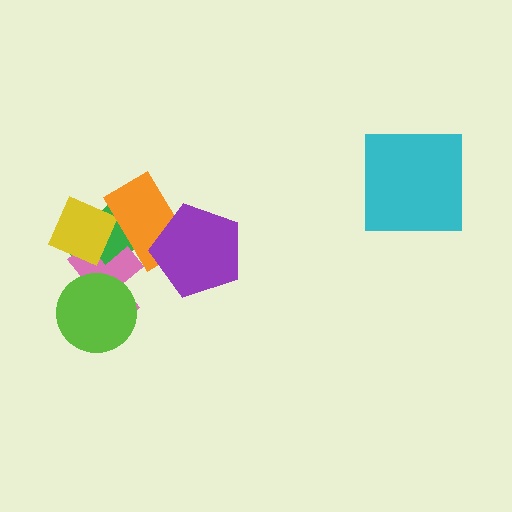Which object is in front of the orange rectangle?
The purple pentagon is in front of the orange rectangle.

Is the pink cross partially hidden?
Yes, it is partially covered by another shape.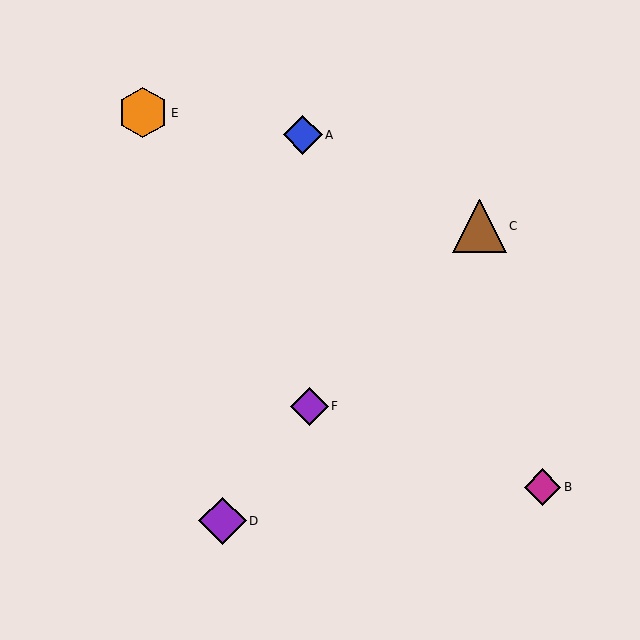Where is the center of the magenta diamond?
The center of the magenta diamond is at (543, 487).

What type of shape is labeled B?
Shape B is a magenta diamond.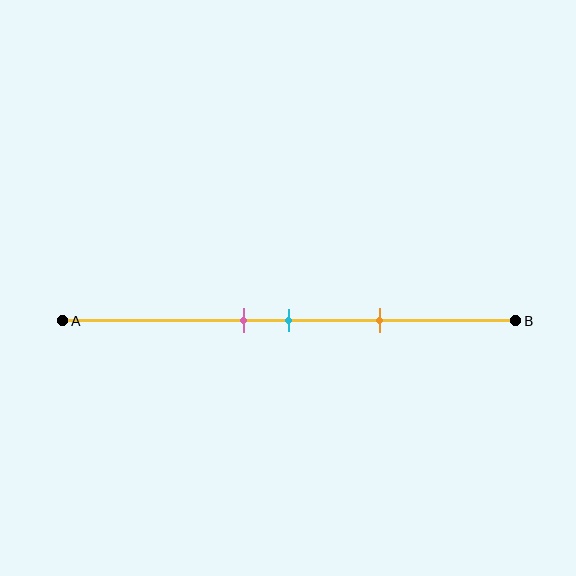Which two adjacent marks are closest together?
The pink and cyan marks are the closest adjacent pair.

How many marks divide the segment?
There are 3 marks dividing the segment.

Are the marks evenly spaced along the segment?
Yes, the marks are approximately evenly spaced.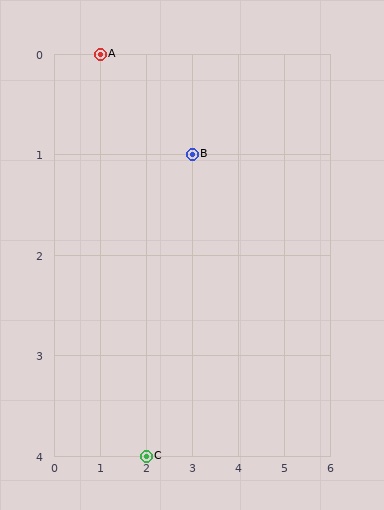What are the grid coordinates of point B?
Point B is at grid coordinates (3, 1).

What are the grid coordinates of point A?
Point A is at grid coordinates (1, 0).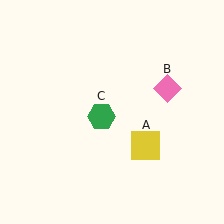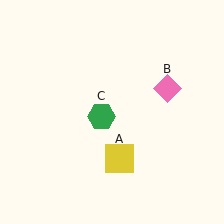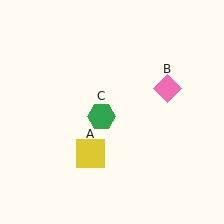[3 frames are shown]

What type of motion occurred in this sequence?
The yellow square (object A) rotated clockwise around the center of the scene.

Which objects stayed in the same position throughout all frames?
Pink diamond (object B) and green hexagon (object C) remained stationary.